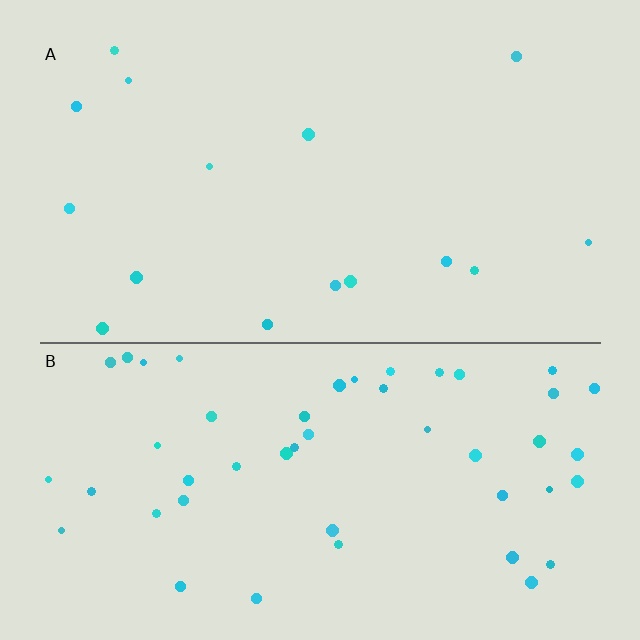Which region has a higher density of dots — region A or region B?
B (the bottom).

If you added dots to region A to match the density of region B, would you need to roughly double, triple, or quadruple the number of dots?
Approximately triple.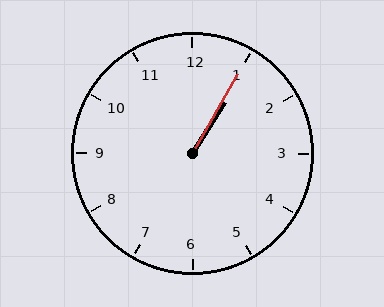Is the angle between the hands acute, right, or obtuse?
It is acute.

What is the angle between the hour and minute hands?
Approximately 2 degrees.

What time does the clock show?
1:05.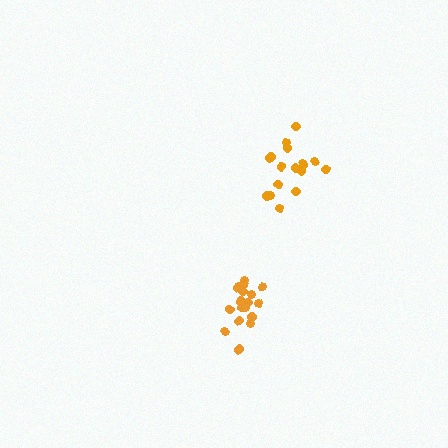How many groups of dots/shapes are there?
There are 2 groups.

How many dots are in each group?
Group 1: 17 dots, Group 2: 17 dots (34 total).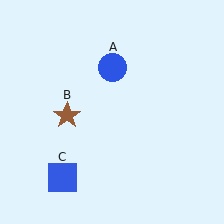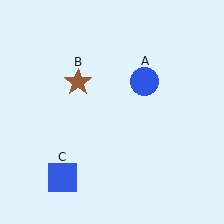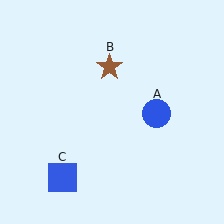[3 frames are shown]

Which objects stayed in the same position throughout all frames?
Blue square (object C) remained stationary.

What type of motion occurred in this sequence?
The blue circle (object A), brown star (object B) rotated clockwise around the center of the scene.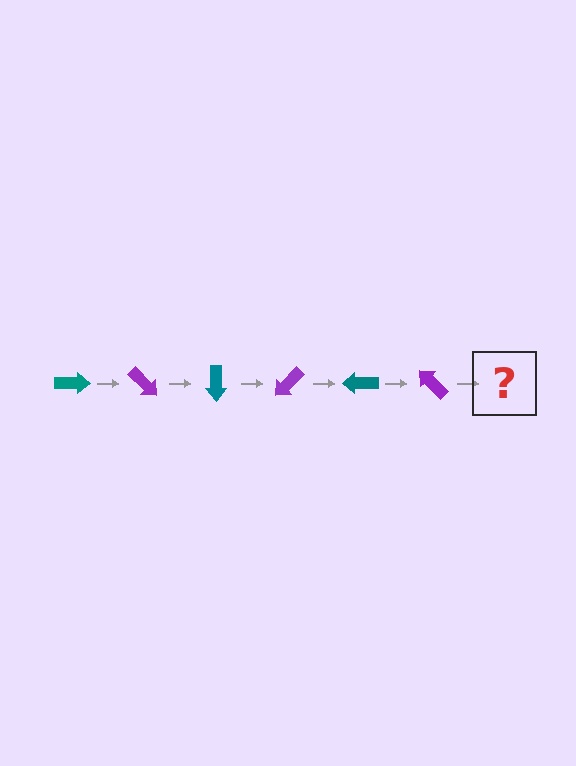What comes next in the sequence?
The next element should be a teal arrow, rotated 270 degrees from the start.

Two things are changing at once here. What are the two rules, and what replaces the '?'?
The two rules are that it rotates 45 degrees each step and the color cycles through teal and purple. The '?' should be a teal arrow, rotated 270 degrees from the start.